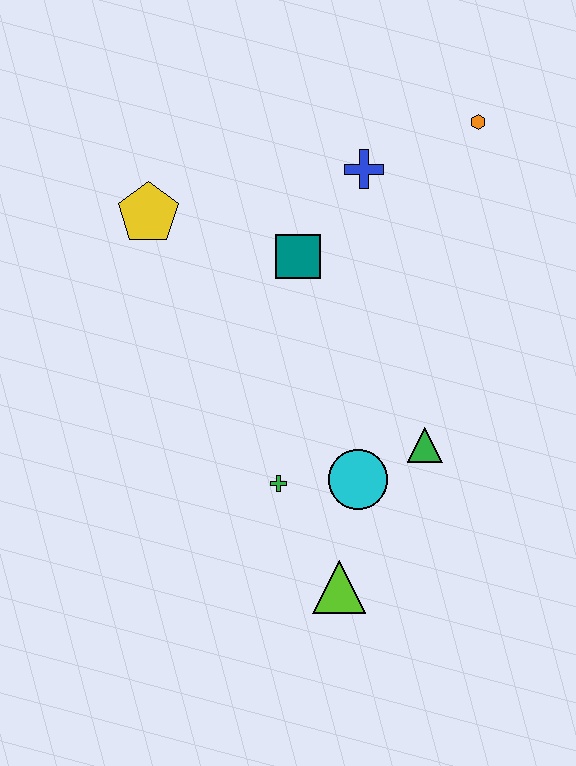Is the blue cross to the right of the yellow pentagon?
Yes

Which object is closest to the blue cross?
The teal square is closest to the blue cross.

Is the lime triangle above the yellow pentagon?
No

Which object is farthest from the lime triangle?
The orange hexagon is farthest from the lime triangle.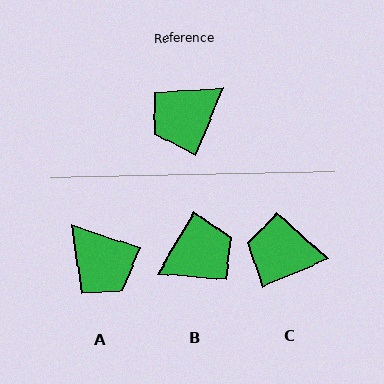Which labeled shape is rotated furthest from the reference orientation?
B, about 172 degrees away.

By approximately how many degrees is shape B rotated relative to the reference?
Approximately 172 degrees counter-clockwise.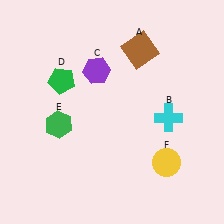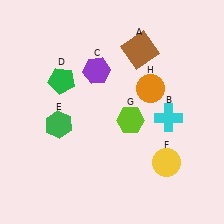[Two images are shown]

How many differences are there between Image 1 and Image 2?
There are 2 differences between the two images.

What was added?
A lime hexagon (G), an orange circle (H) were added in Image 2.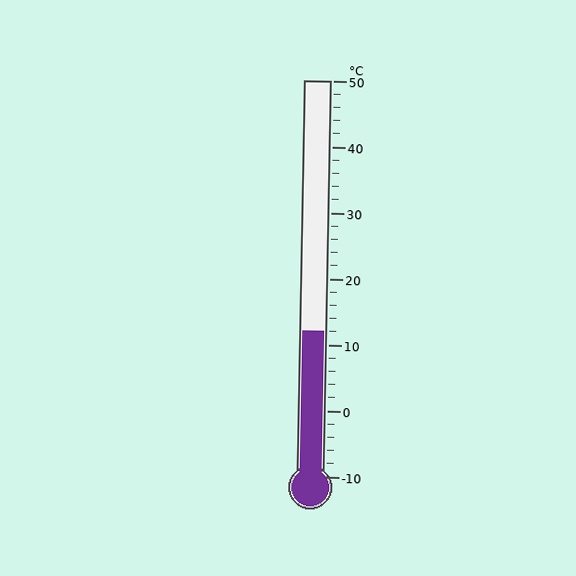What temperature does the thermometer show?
The thermometer shows approximately 12°C.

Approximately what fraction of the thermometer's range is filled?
The thermometer is filled to approximately 35% of its range.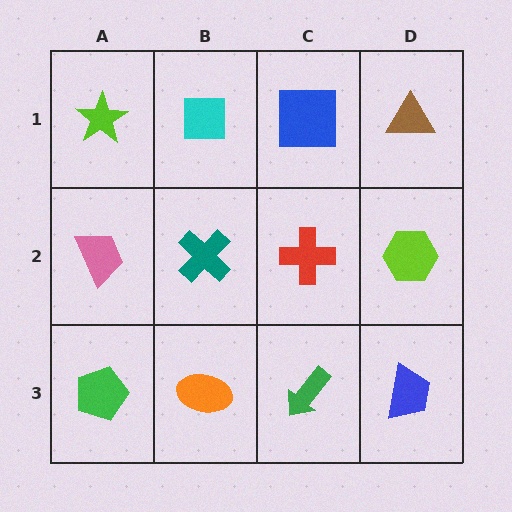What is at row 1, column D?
A brown triangle.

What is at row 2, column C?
A red cross.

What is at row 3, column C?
A green arrow.